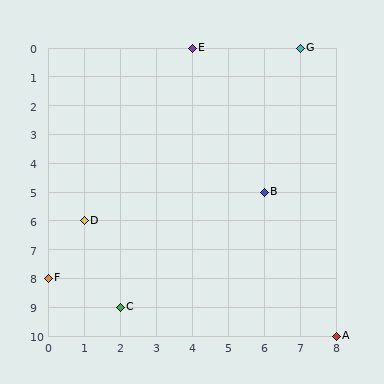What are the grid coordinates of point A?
Point A is at grid coordinates (8, 10).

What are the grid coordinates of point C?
Point C is at grid coordinates (2, 9).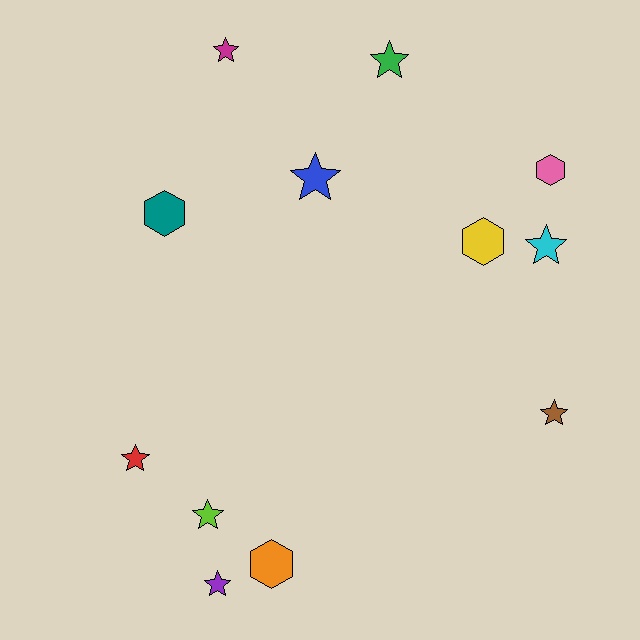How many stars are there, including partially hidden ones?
There are 8 stars.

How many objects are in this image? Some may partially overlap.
There are 12 objects.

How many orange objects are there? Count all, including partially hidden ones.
There is 1 orange object.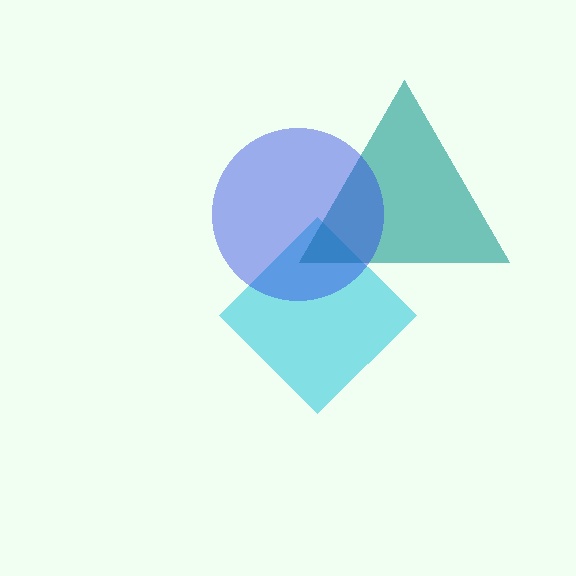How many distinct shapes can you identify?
There are 3 distinct shapes: a cyan diamond, a teal triangle, a blue circle.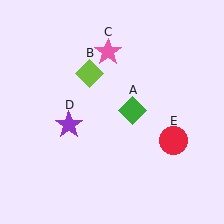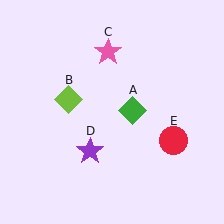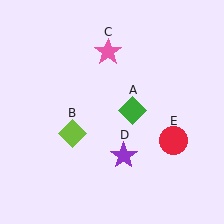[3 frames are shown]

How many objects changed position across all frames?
2 objects changed position: lime diamond (object B), purple star (object D).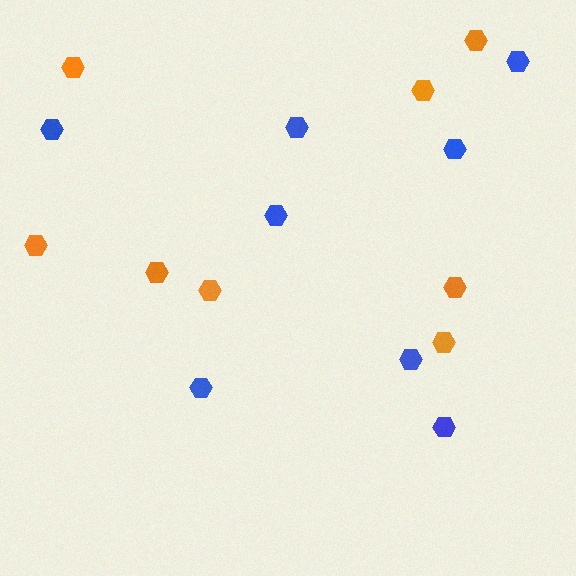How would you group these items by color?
There are 2 groups: one group of orange hexagons (8) and one group of blue hexagons (8).